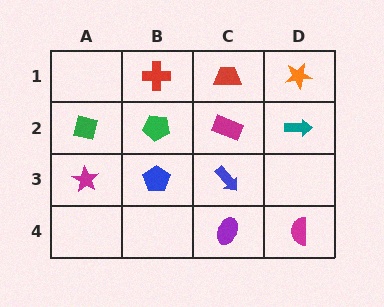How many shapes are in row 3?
3 shapes.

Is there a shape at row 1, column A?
No, that cell is empty.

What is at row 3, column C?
A blue arrow.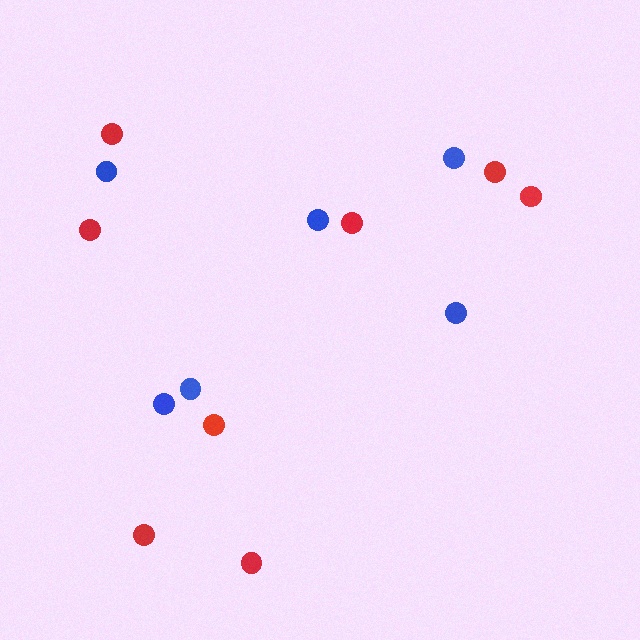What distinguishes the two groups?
There are 2 groups: one group of blue circles (6) and one group of red circles (8).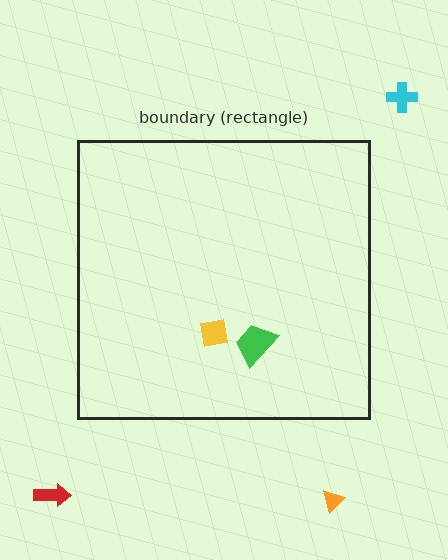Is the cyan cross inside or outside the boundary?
Outside.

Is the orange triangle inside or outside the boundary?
Outside.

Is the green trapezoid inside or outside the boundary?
Inside.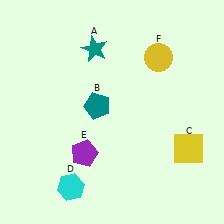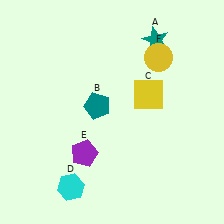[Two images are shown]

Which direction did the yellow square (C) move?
The yellow square (C) moved up.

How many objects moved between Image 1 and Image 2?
2 objects moved between the two images.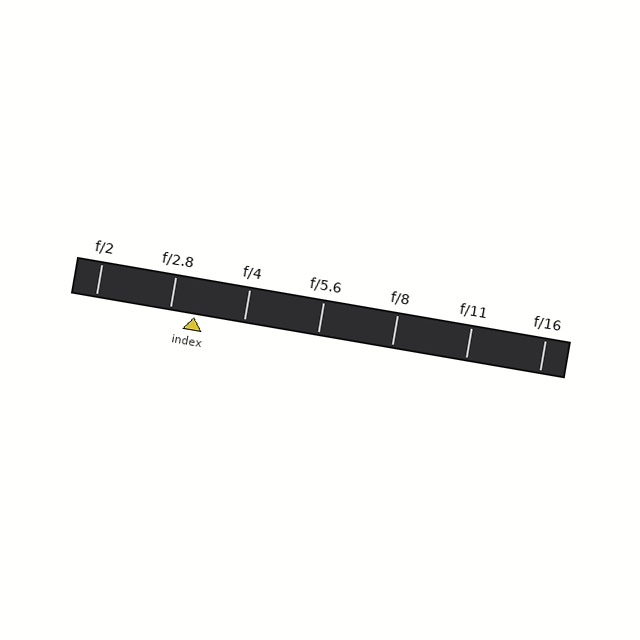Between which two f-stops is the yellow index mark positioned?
The index mark is between f/2.8 and f/4.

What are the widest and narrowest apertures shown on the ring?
The widest aperture shown is f/2 and the narrowest is f/16.